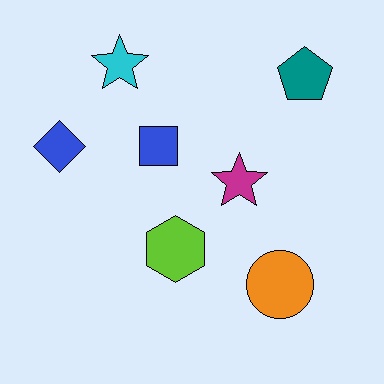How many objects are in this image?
There are 7 objects.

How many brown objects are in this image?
There are no brown objects.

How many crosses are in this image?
There are no crosses.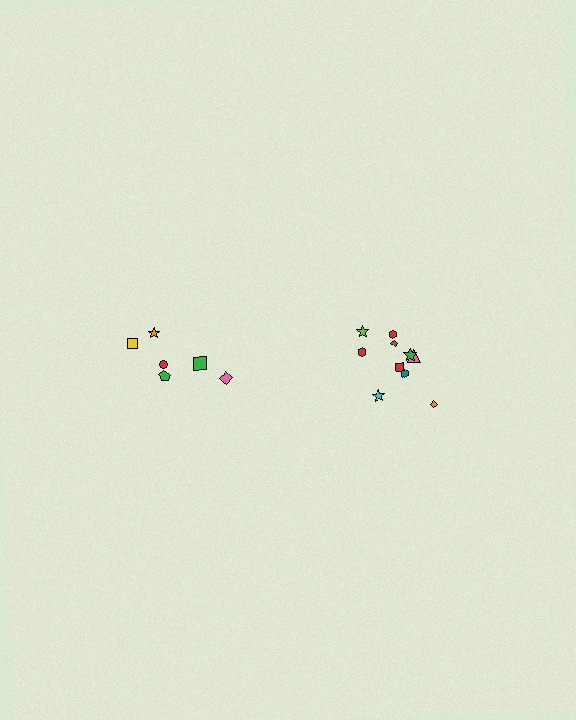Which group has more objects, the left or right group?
The right group.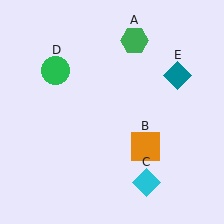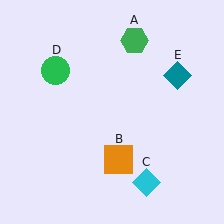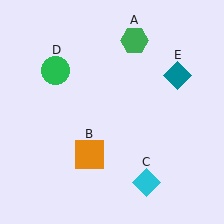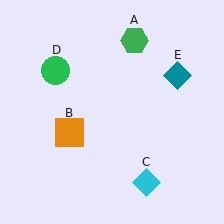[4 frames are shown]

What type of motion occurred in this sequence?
The orange square (object B) rotated clockwise around the center of the scene.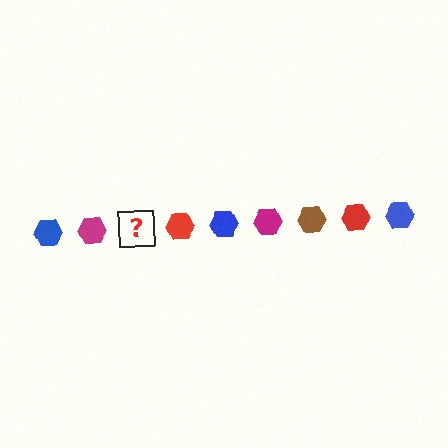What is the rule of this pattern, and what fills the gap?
The rule is that the pattern cycles through blue, magenta, brown, red hexagons. The gap should be filled with a brown hexagon.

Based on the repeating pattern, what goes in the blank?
The blank should be a brown hexagon.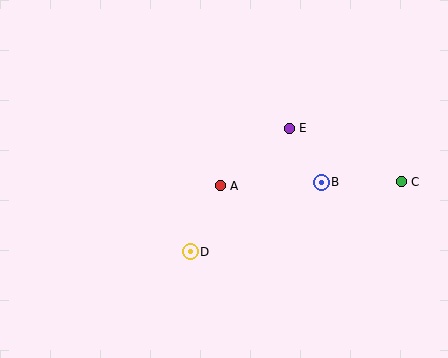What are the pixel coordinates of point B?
Point B is at (321, 182).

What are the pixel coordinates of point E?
Point E is at (289, 128).